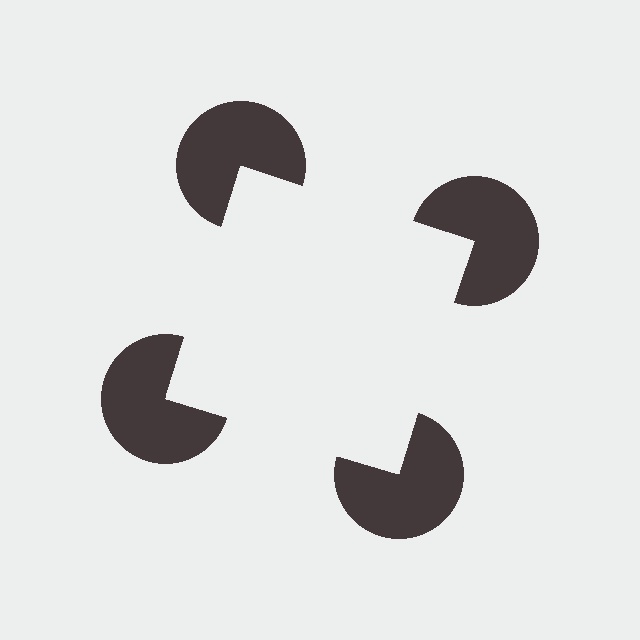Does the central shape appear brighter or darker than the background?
It typically appears slightly brighter than the background, even though no actual brightness change is drawn.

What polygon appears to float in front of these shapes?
An illusory square — its edges are inferred from the aligned wedge cuts in the pac-man discs, not physically drawn.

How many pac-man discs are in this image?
There are 4 — one at each vertex of the illusory square.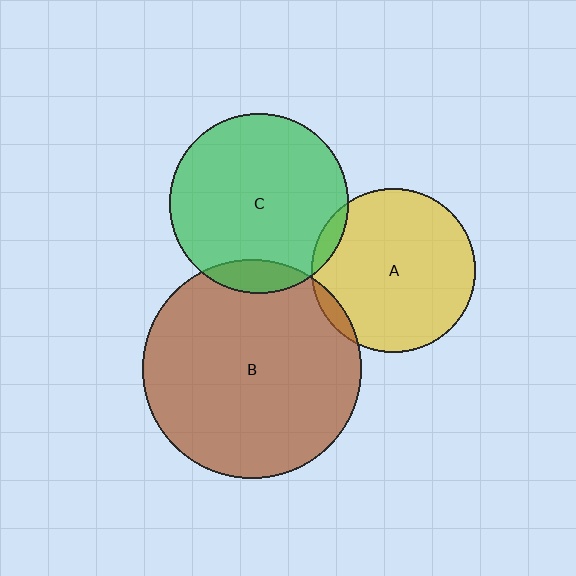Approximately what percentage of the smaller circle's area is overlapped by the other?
Approximately 5%.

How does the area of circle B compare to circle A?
Approximately 1.8 times.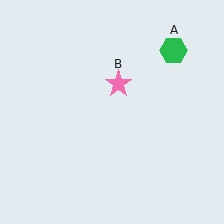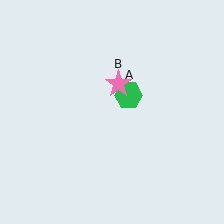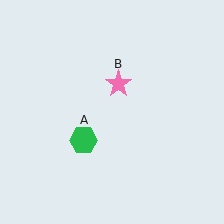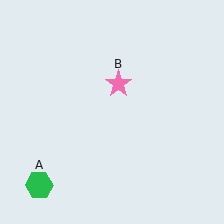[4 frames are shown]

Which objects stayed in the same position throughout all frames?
Pink star (object B) remained stationary.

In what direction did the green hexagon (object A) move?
The green hexagon (object A) moved down and to the left.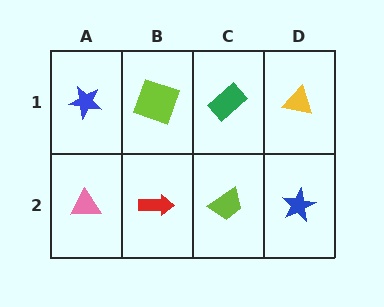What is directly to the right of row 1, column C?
A yellow triangle.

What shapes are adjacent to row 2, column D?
A yellow triangle (row 1, column D), a lime trapezoid (row 2, column C).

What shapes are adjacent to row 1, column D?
A blue star (row 2, column D), a green rectangle (row 1, column C).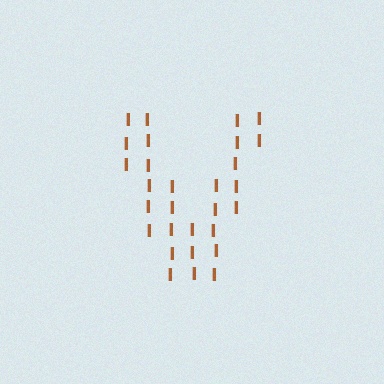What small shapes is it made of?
It is made of small letter I's.